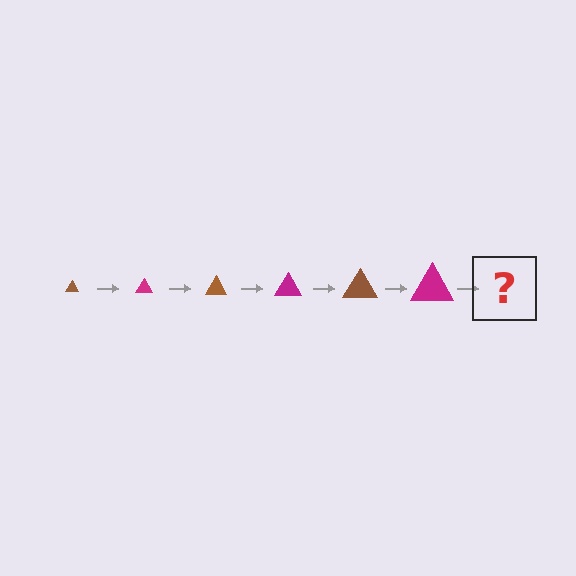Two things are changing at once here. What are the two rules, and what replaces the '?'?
The two rules are that the triangle grows larger each step and the color cycles through brown and magenta. The '?' should be a brown triangle, larger than the previous one.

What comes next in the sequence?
The next element should be a brown triangle, larger than the previous one.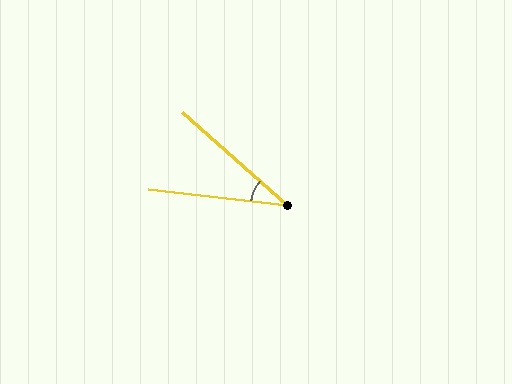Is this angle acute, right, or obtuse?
It is acute.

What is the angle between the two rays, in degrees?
Approximately 35 degrees.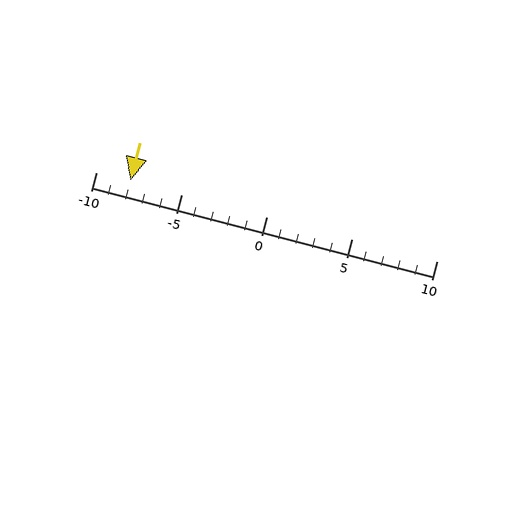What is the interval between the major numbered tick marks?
The major tick marks are spaced 5 units apart.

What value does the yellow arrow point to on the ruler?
The yellow arrow points to approximately -8.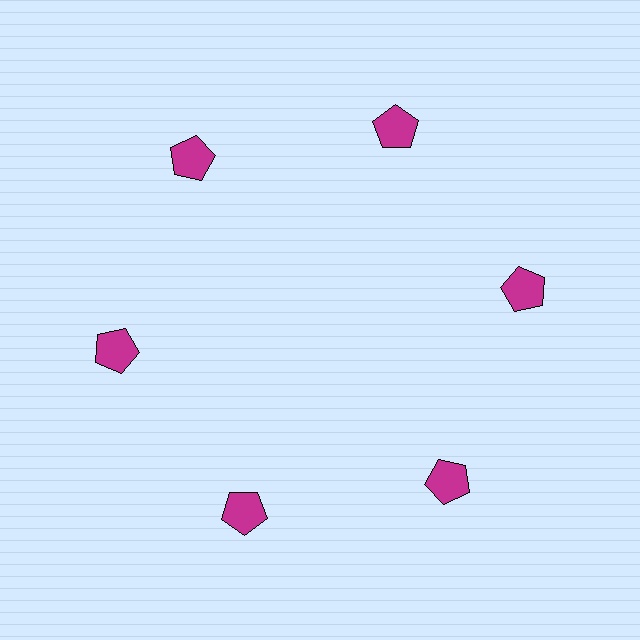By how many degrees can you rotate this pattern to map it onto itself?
The pattern maps onto itself every 60 degrees of rotation.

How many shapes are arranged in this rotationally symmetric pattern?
There are 6 shapes, arranged in 6 groups of 1.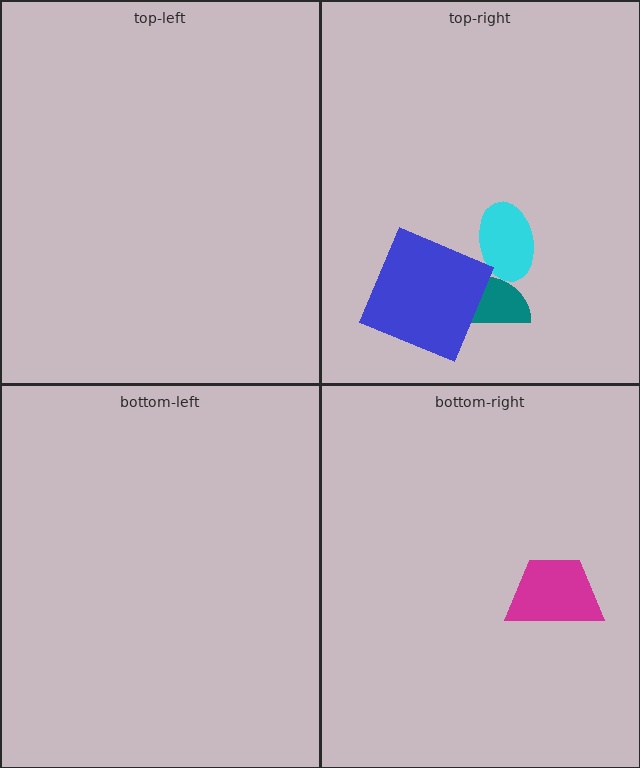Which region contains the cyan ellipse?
The top-right region.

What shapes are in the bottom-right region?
The magenta trapezoid.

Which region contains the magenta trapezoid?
The bottom-right region.